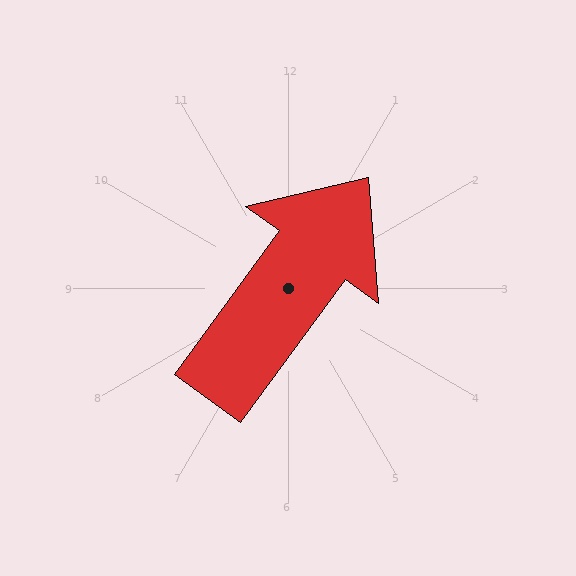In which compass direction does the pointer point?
Northeast.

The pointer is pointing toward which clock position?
Roughly 1 o'clock.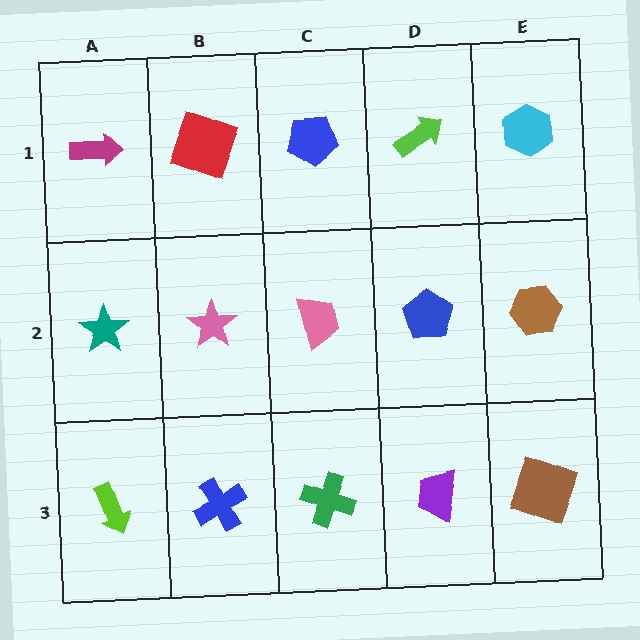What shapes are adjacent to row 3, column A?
A teal star (row 2, column A), a blue cross (row 3, column B).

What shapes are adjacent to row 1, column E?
A brown hexagon (row 2, column E), a lime arrow (row 1, column D).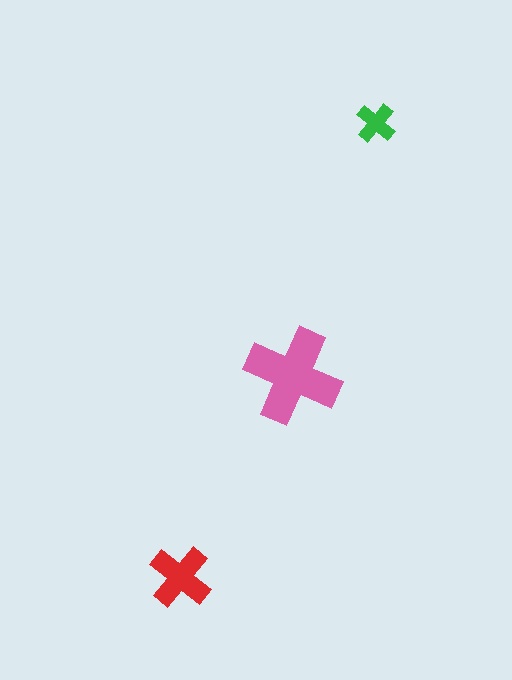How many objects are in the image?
There are 3 objects in the image.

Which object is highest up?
The green cross is topmost.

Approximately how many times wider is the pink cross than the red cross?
About 1.5 times wider.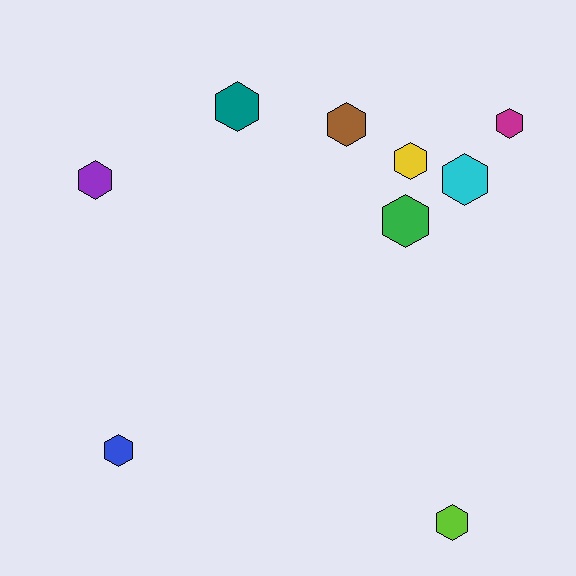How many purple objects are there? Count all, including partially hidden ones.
There is 1 purple object.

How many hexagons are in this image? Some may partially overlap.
There are 9 hexagons.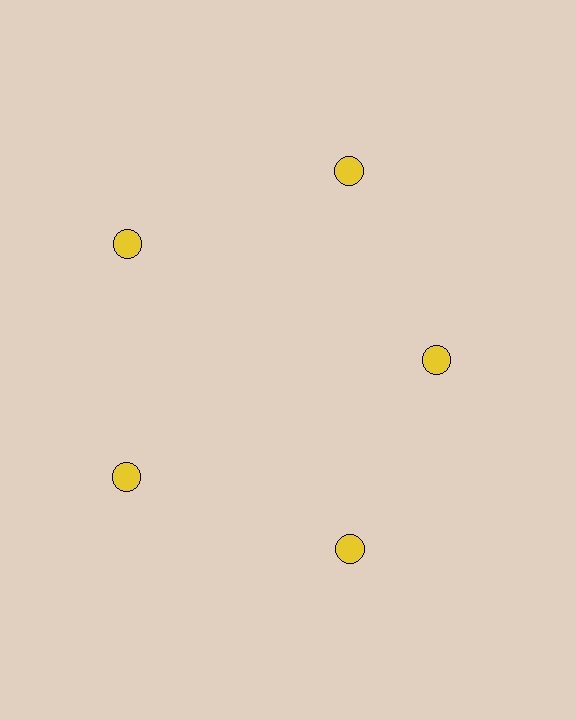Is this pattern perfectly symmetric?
No. The 5 yellow circles are arranged in a ring, but one element near the 3 o'clock position is pulled inward toward the center, breaking the 5-fold rotational symmetry.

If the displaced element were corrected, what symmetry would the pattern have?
It would have 5-fold rotational symmetry — the pattern would map onto itself every 72 degrees.